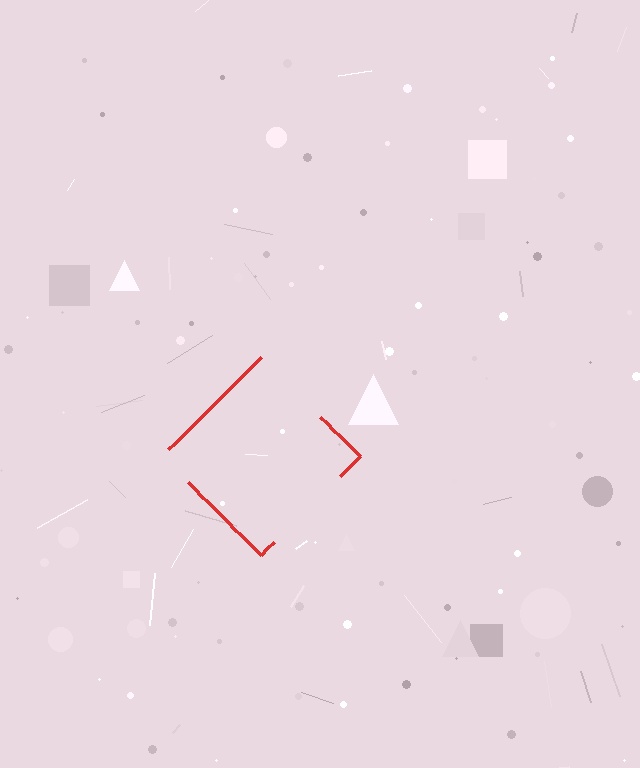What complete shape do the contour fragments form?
The contour fragments form a diamond.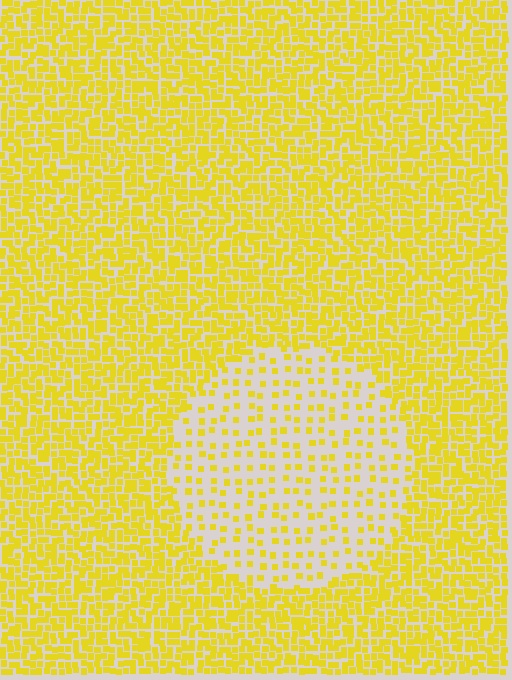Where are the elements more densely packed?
The elements are more densely packed outside the circle boundary.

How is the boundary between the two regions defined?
The boundary is defined by a change in element density (approximately 2.8x ratio). All elements are the same color, size, and shape.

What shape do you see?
I see a circle.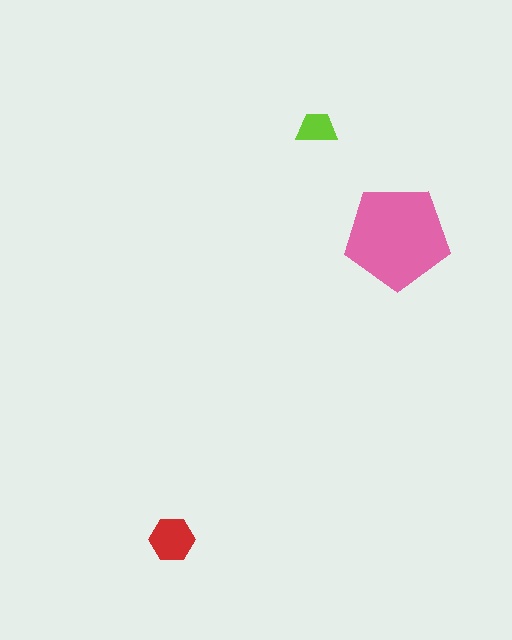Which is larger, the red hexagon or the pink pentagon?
The pink pentagon.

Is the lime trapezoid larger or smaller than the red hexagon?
Smaller.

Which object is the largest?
The pink pentagon.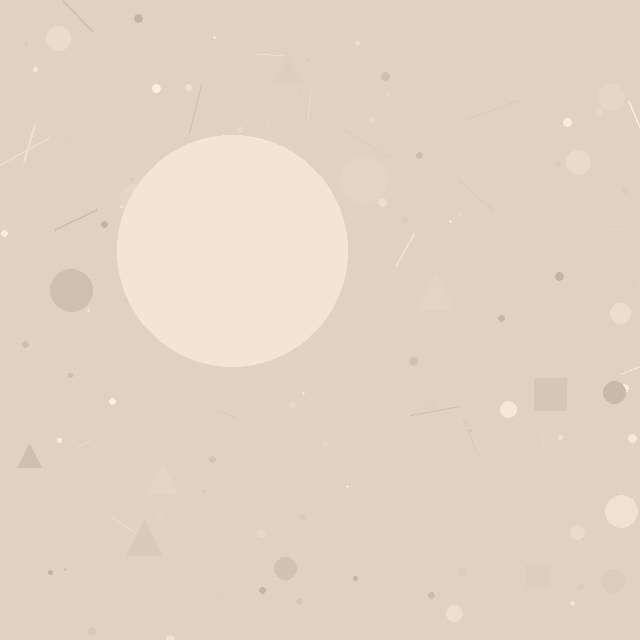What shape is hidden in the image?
A circle is hidden in the image.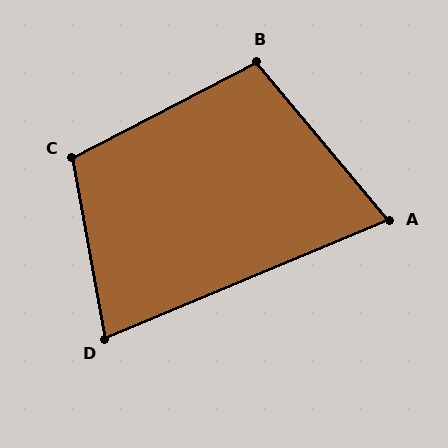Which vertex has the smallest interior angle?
A, at approximately 73 degrees.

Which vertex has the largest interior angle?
C, at approximately 107 degrees.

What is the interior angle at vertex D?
Approximately 78 degrees (acute).